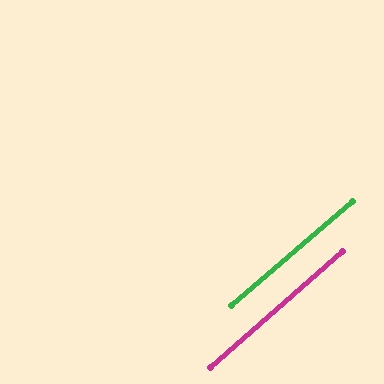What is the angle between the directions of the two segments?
Approximately 0 degrees.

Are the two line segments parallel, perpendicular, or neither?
Parallel — their directions differ by only 0.4°.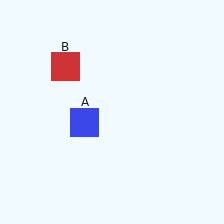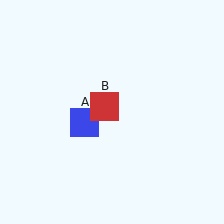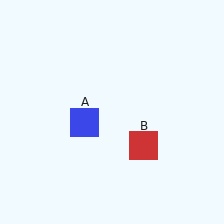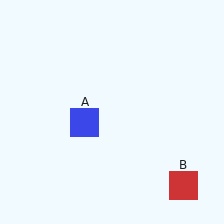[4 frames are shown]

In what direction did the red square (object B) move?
The red square (object B) moved down and to the right.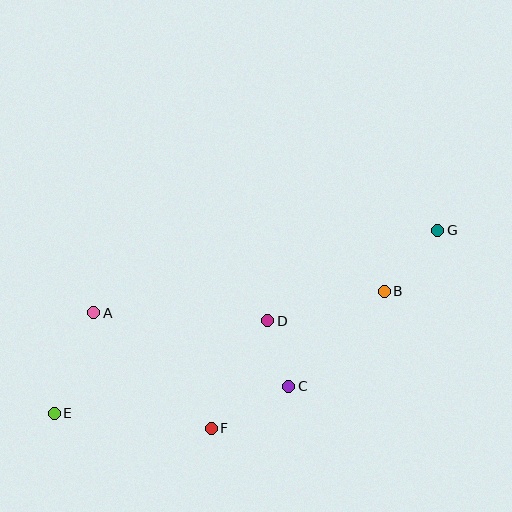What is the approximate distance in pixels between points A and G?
The distance between A and G is approximately 354 pixels.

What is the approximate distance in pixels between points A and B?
The distance between A and B is approximately 292 pixels.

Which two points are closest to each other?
Points C and D are closest to each other.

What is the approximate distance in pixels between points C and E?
The distance between C and E is approximately 237 pixels.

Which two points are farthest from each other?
Points E and G are farthest from each other.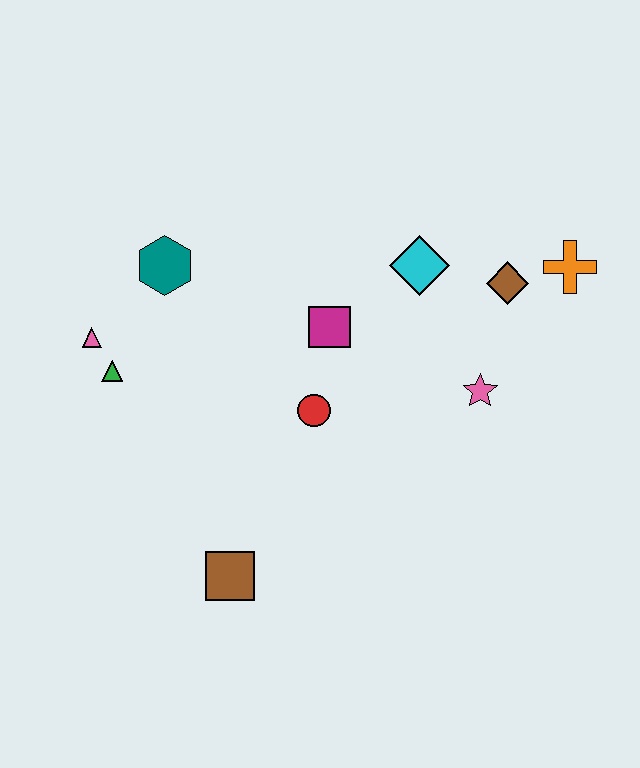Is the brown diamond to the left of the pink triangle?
No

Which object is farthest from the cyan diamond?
The brown square is farthest from the cyan diamond.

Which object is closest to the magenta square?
The red circle is closest to the magenta square.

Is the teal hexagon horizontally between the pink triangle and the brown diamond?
Yes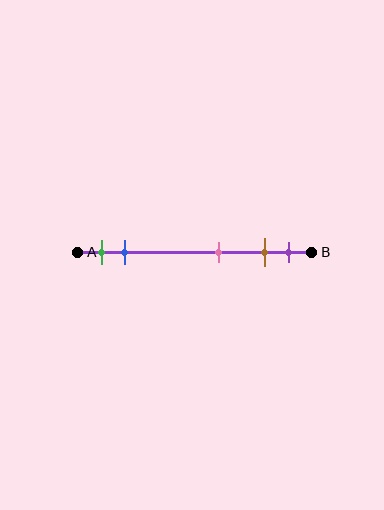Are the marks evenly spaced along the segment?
No, the marks are not evenly spaced.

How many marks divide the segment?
There are 5 marks dividing the segment.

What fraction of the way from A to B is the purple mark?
The purple mark is approximately 90% (0.9) of the way from A to B.